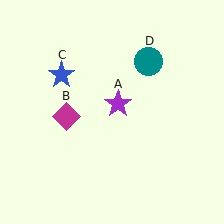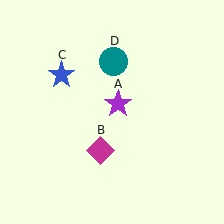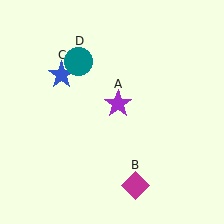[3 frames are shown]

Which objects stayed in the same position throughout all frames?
Purple star (object A) and blue star (object C) remained stationary.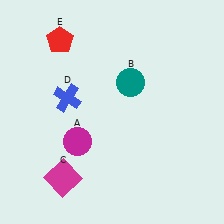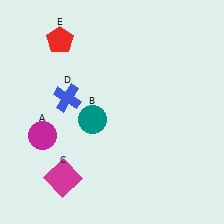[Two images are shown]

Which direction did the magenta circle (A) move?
The magenta circle (A) moved left.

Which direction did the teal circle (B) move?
The teal circle (B) moved left.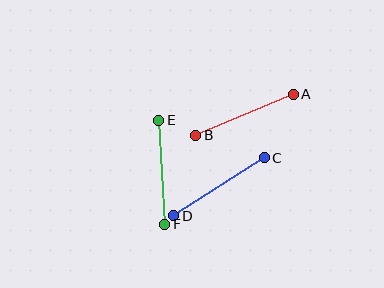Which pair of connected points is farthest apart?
Points C and D are farthest apart.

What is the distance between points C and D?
The distance is approximately 108 pixels.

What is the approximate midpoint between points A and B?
The midpoint is at approximately (245, 115) pixels.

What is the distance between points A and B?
The distance is approximately 106 pixels.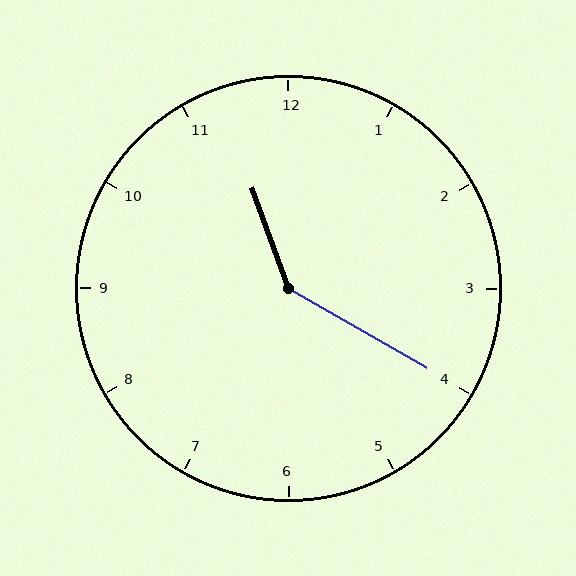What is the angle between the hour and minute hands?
Approximately 140 degrees.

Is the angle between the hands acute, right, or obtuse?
It is obtuse.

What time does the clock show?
11:20.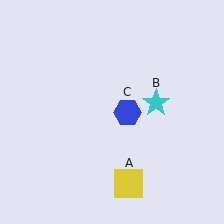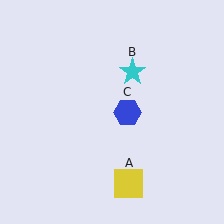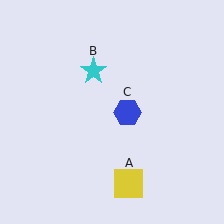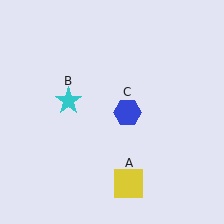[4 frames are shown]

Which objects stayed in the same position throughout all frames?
Yellow square (object A) and blue hexagon (object C) remained stationary.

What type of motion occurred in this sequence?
The cyan star (object B) rotated counterclockwise around the center of the scene.